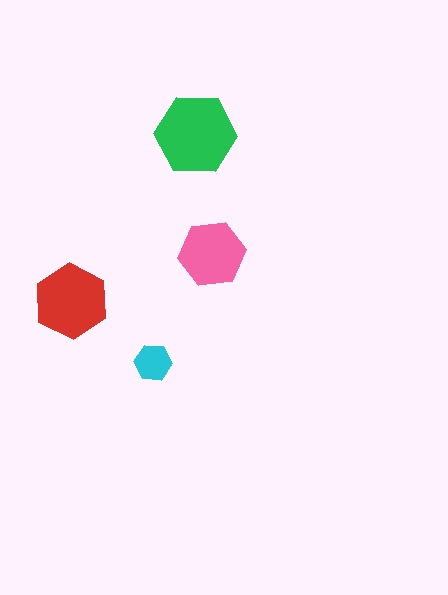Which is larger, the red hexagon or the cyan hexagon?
The red one.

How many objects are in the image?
There are 4 objects in the image.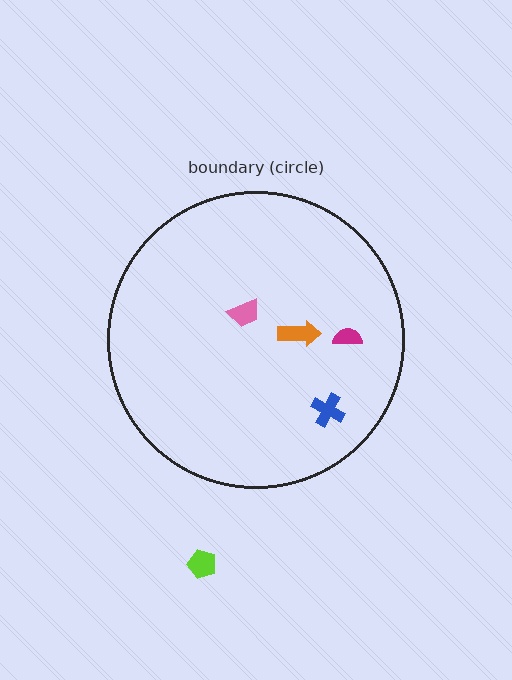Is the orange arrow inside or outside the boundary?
Inside.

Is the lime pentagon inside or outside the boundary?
Outside.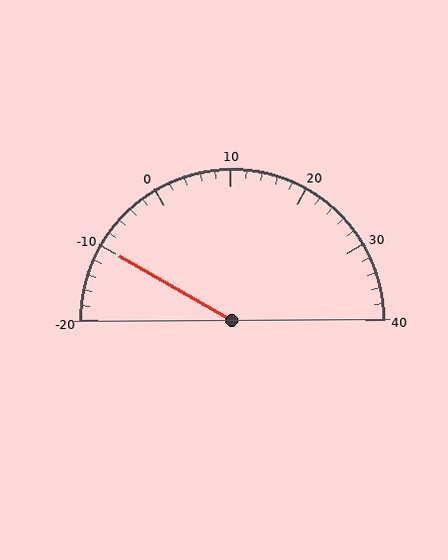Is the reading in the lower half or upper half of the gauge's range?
The reading is in the lower half of the range (-20 to 40).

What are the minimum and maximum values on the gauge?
The gauge ranges from -20 to 40.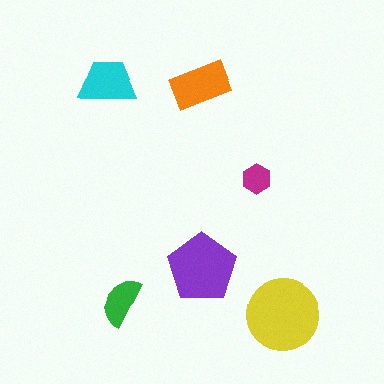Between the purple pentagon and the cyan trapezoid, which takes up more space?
The purple pentagon.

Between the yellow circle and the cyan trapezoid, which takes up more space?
The yellow circle.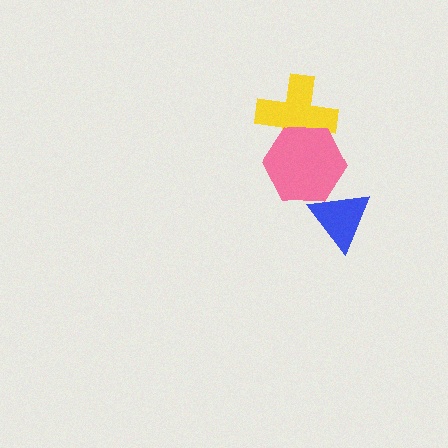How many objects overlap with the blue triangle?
1 object overlaps with the blue triangle.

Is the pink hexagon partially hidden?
No, no other shape covers it.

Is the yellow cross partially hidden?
Yes, it is partially covered by another shape.